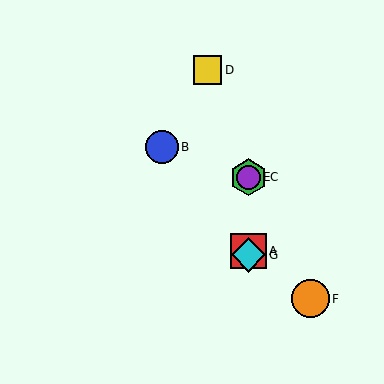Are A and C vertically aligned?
Yes, both are at x≈249.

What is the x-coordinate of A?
Object A is at x≈249.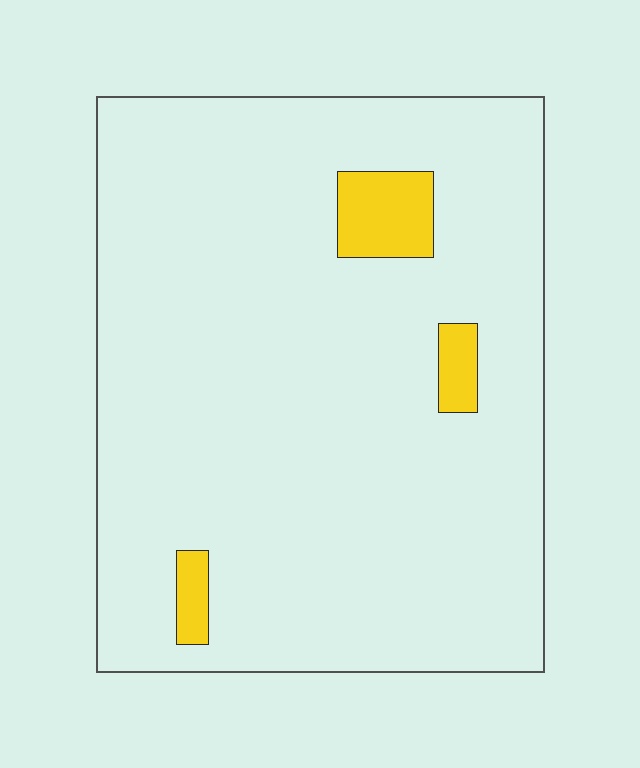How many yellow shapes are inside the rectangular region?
3.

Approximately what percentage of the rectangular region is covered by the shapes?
Approximately 5%.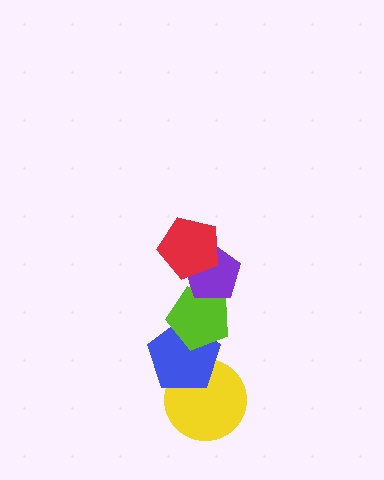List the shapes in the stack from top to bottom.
From top to bottom: the red pentagon, the purple pentagon, the lime pentagon, the blue pentagon, the yellow circle.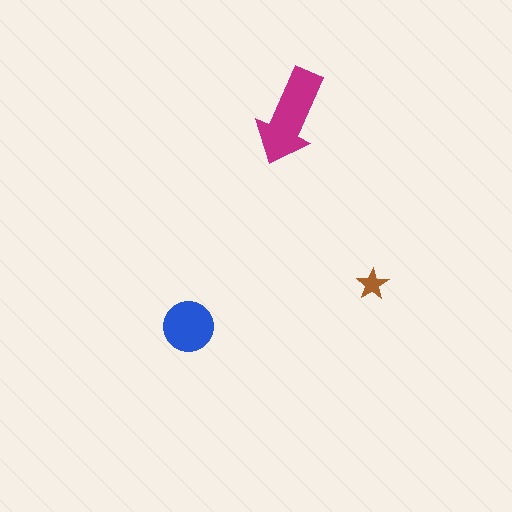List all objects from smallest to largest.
The brown star, the blue circle, the magenta arrow.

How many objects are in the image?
There are 3 objects in the image.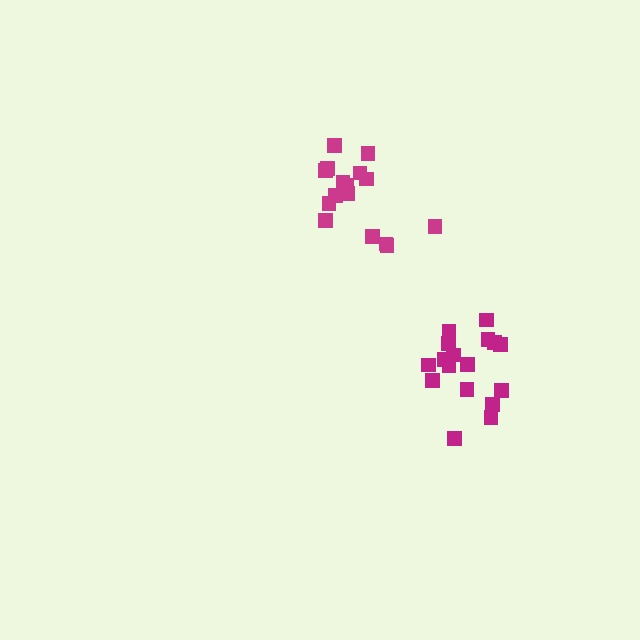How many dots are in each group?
Group 1: 16 dots, Group 2: 17 dots (33 total).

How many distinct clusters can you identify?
There are 2 distinct clusters.